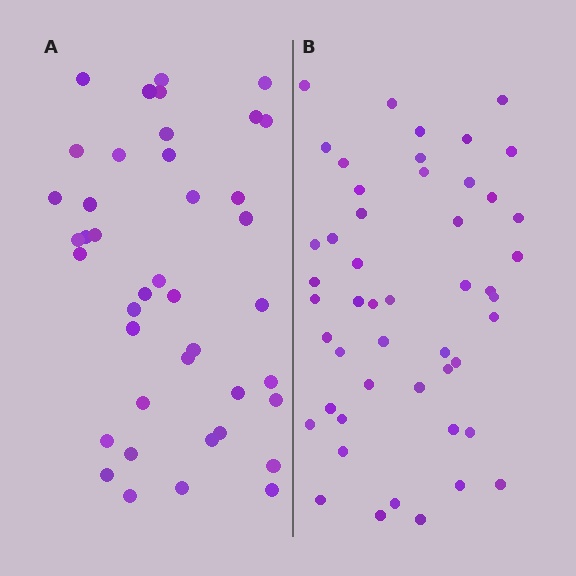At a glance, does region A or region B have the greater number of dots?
Region B (the right region) has more dots.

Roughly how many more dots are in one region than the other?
Region B has roughly 8 or so more dots than region A.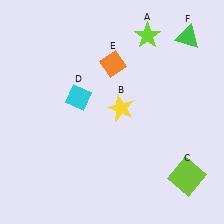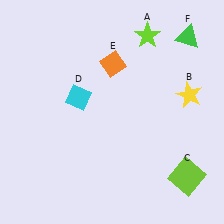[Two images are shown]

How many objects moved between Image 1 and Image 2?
1 object moved between the two images.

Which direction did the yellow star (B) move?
The yellow star (B) moved right.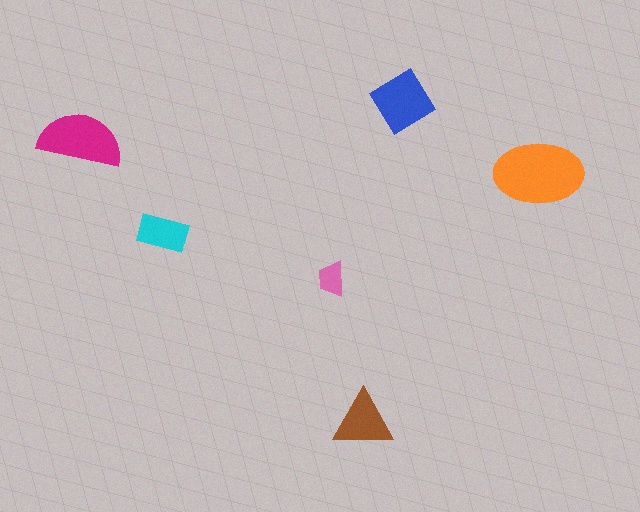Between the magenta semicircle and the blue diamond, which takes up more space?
The magenta semicircle.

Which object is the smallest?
The pink trapezoid.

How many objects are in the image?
There are 6 objects in the image.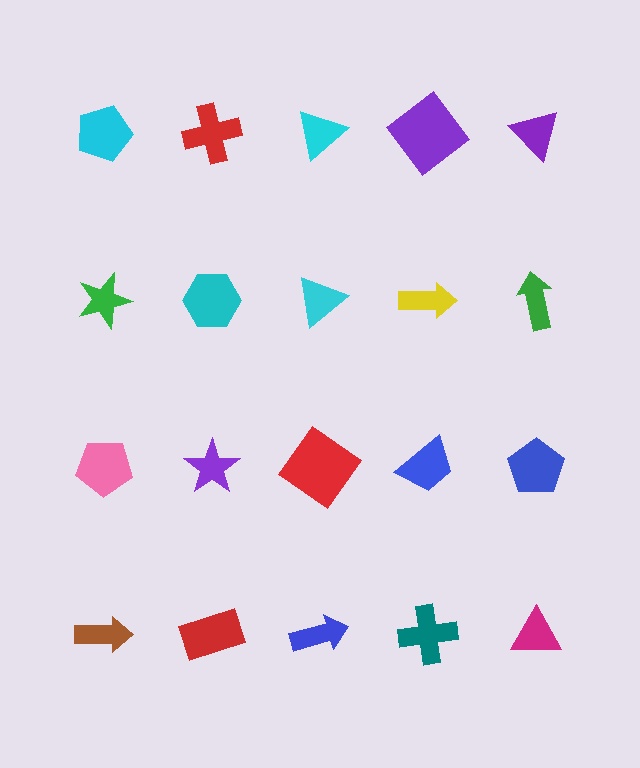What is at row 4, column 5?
A magenta triangle.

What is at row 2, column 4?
A yellow arrow.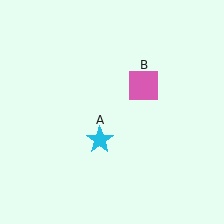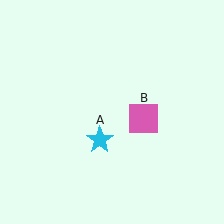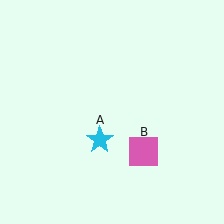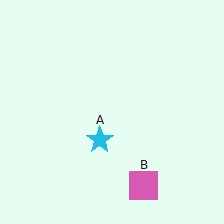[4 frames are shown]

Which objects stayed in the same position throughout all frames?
Cyan star (object A) remained stationary.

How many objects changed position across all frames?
1 object changed position: pink square (object B).